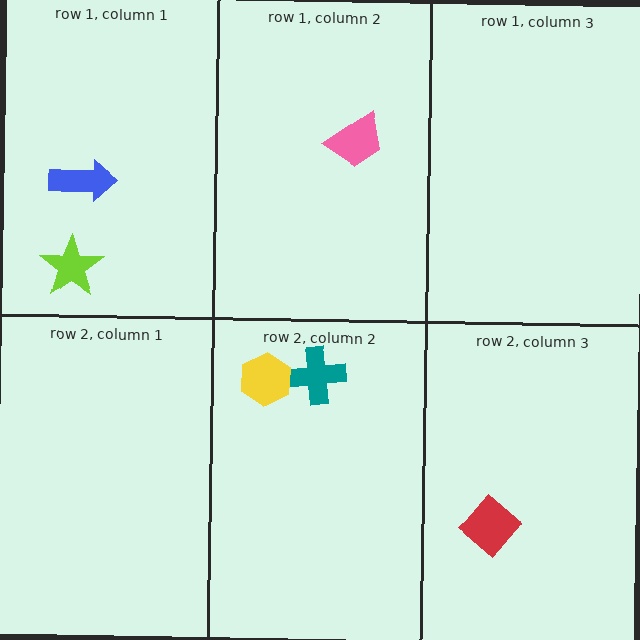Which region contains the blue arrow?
The row 1, column 1 region.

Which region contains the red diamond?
The row 2, column 3 region.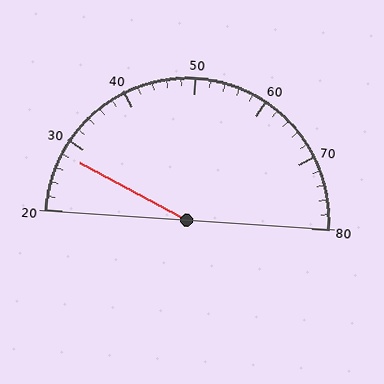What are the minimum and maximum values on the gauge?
The gauge ranges from 20 to 80.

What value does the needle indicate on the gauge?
The needle indicates approximately 28.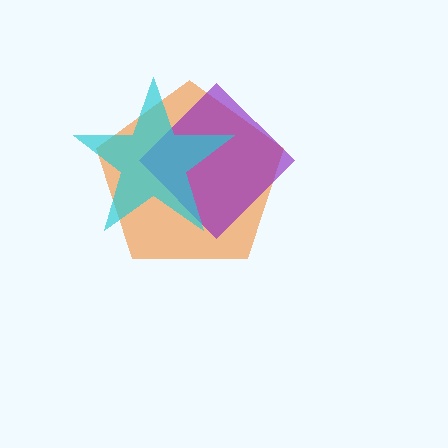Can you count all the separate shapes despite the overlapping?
Yes, there are 3 separate shapes.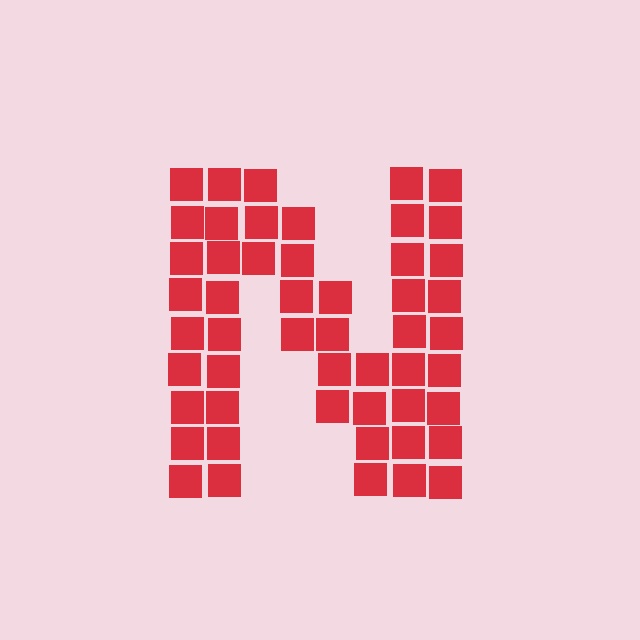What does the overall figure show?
The overall figure shows the letter N.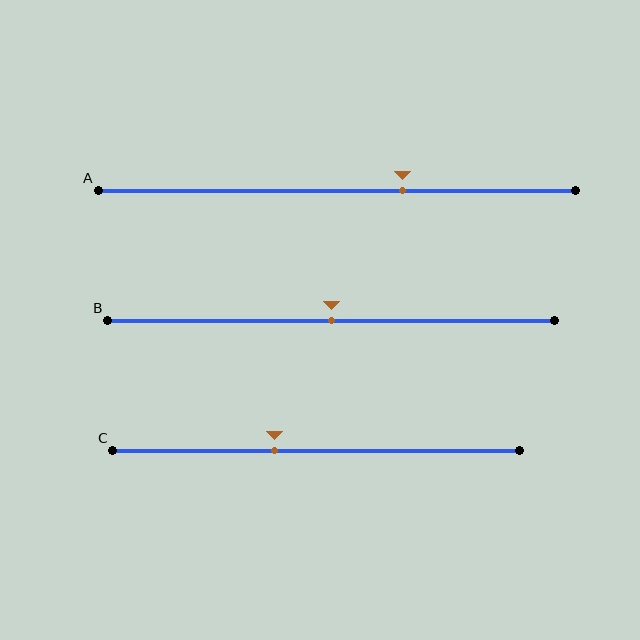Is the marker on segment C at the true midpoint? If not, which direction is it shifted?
No, the marker on segment C is shifted to the left by about 10% of the segment length.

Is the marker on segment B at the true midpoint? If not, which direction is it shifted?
Yes, the marker on segment B is at the true midpoint.